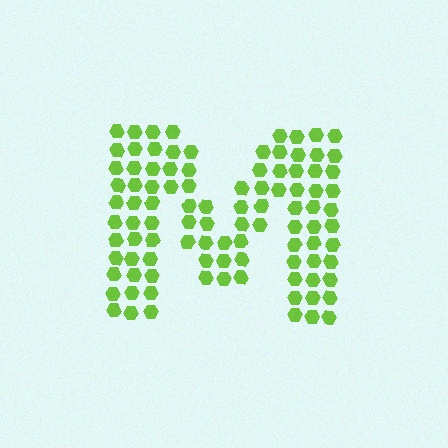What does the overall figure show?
The overall figure shows the letter M.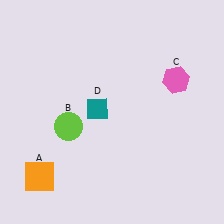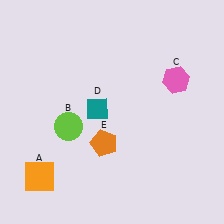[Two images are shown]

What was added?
An orange pentagon (E) was added in Image 2.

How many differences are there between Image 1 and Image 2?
There is 1 difference between the two images.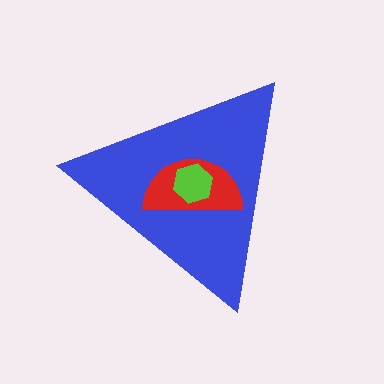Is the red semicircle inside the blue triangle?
Yes.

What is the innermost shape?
The lime hexagon.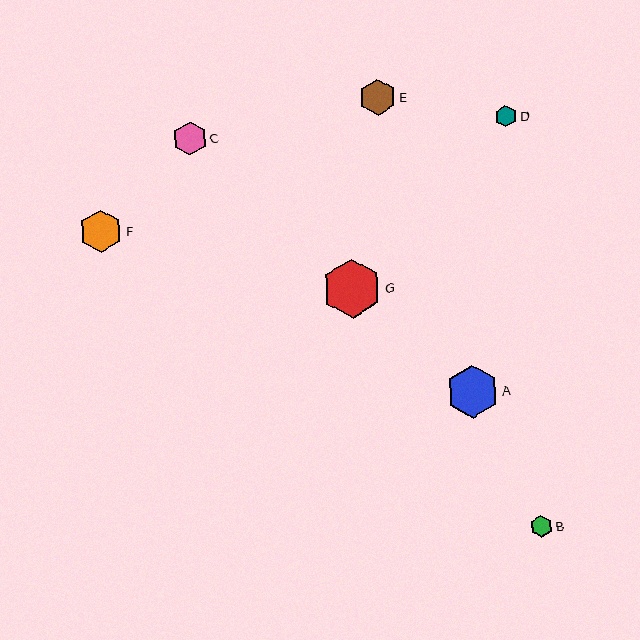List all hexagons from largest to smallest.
From largest to smallest: G, A, F, E, C, B, D.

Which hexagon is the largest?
Hexagon G is the largest with a size of approximately 59 pixels.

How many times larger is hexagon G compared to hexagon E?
Hexagon G is approximately 1.6 times the size of hexagon E.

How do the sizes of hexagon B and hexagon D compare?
Hexagon B and hexagon D are approximately the same size.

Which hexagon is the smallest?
Hexagon D is the smallest with a size of approximately 22 pixels.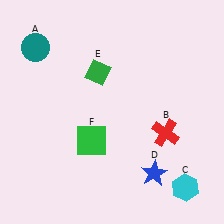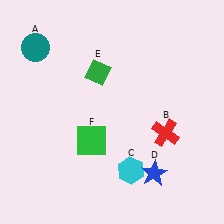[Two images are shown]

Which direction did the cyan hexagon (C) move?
The cyan hexagon (C) moved left.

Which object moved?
The cyan hexagon (C) moved left.